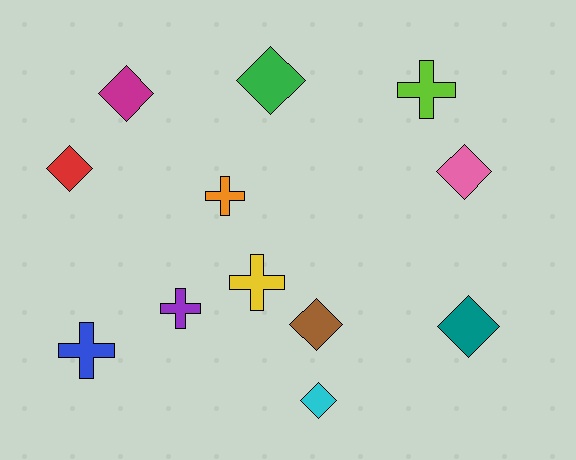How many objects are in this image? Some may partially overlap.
There are 12 objects.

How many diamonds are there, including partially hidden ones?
There are 7 diamonds.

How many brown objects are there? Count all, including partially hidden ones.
There is 1 brown object.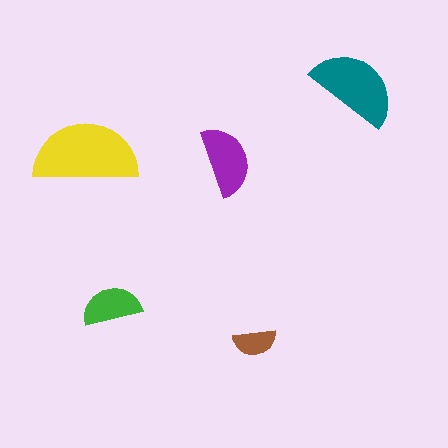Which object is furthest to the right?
The teal semicircle is rightmost.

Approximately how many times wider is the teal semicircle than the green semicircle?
About 1.5 times wider.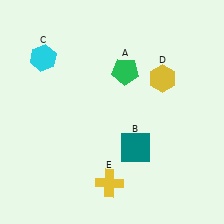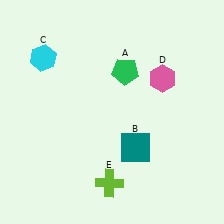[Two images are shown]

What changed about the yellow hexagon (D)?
In Image 1, D is yellow. In Image 2, it changed to pink.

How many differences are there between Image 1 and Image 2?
There are 2 differences between the two images.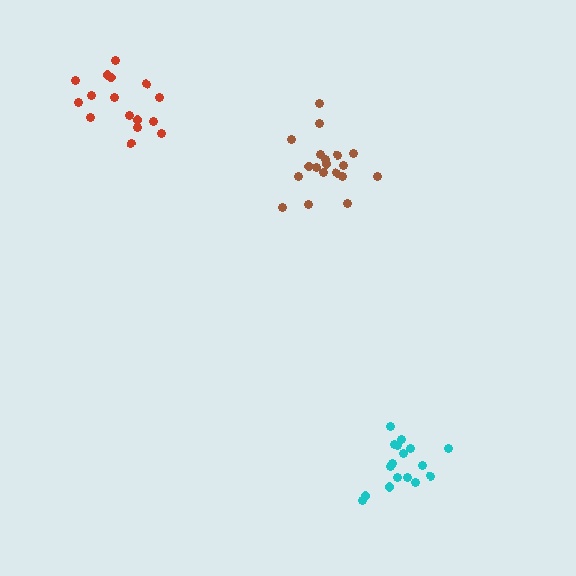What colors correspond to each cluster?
The clusters are colored: cyan, brown, red.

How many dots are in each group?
Group 1: 17 dots, Group 2: 19 dots, Group 3: 16 dots (52 total).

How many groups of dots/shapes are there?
There are 3 groups.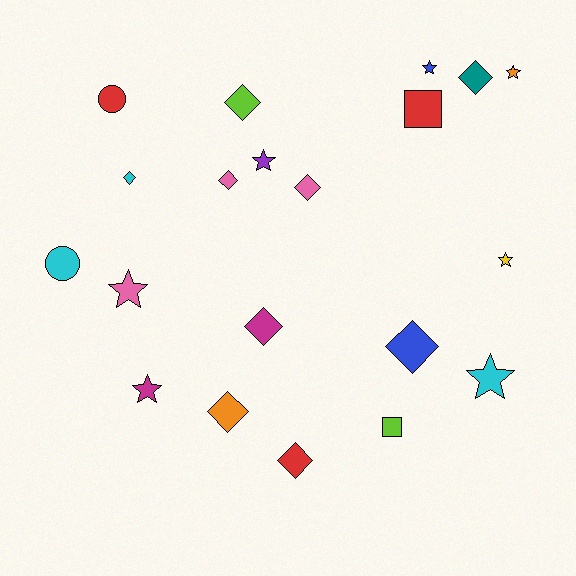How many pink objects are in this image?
There are 3 pink objects.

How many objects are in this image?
There are 20 objects.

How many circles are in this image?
There are 2 circles.